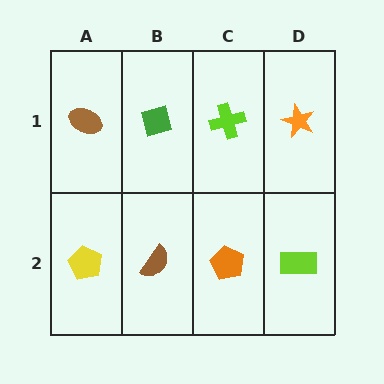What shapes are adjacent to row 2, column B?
A green square (row 1, column B), a yellow pentagon (row 2, column A), an orange pentagon (row 2, column C).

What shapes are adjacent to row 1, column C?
An orange pentagon (row 2, column C), a green square (row 1, column B), an orange star (row 1, column D).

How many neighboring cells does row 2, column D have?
2.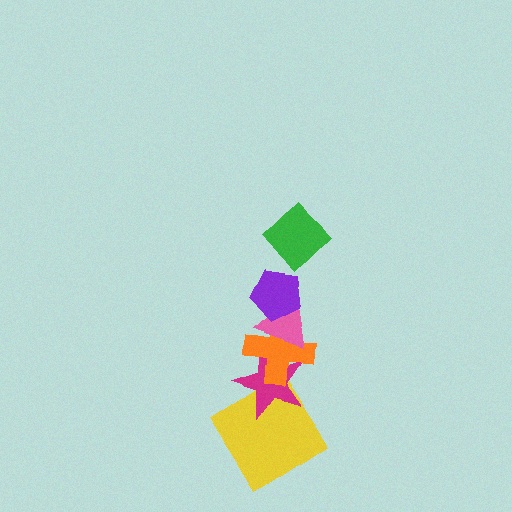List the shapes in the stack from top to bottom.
From top to bottom: the green diamond, the purple pentagon, the pink triangle, the orange cross, the magenta star, the yellow diamond.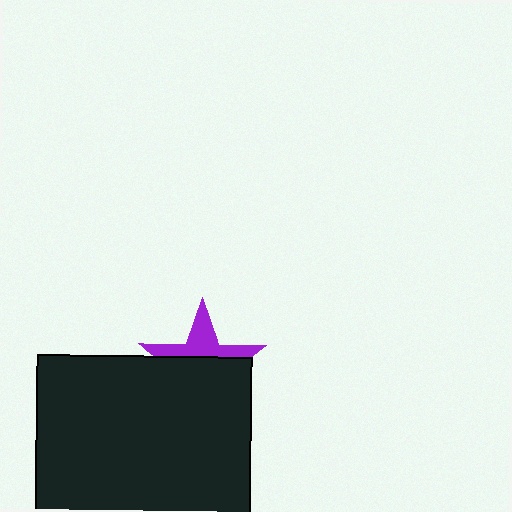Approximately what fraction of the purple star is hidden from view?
Roughly 60% of the purple star is hidden behind the black rectangle.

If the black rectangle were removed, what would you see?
You would see the complete purple star.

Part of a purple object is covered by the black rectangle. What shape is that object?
It is a star.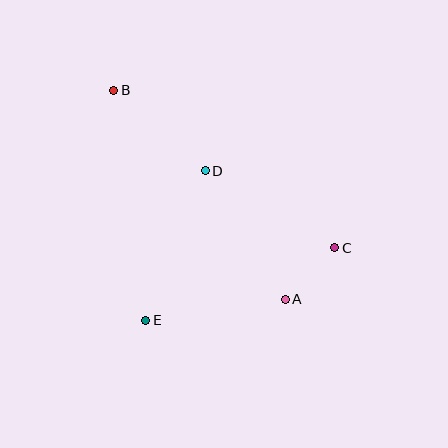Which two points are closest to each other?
Points A and C are closest to each other.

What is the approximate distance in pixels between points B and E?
The distance between B and E is approximately 232 pixels.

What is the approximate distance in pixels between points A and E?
The distance between A and E is approximately 141 pixels.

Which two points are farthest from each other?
Points B and C are farthest from each other.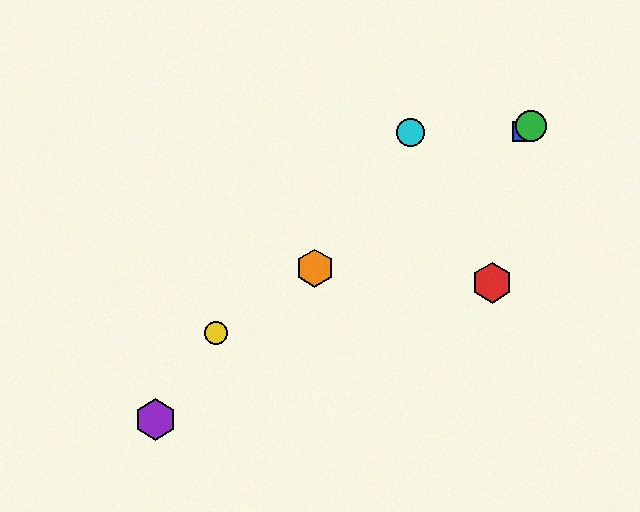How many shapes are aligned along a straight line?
4 shapes (the blue square, the green circle, the yellow circle, the orange hexagon) are aligned along a straight line.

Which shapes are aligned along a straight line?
The blue square, the green circle, the yellow circle, the orange hexagon are aligned along a straight line.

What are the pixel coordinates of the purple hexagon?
The purple hexagon is at (155, 420).